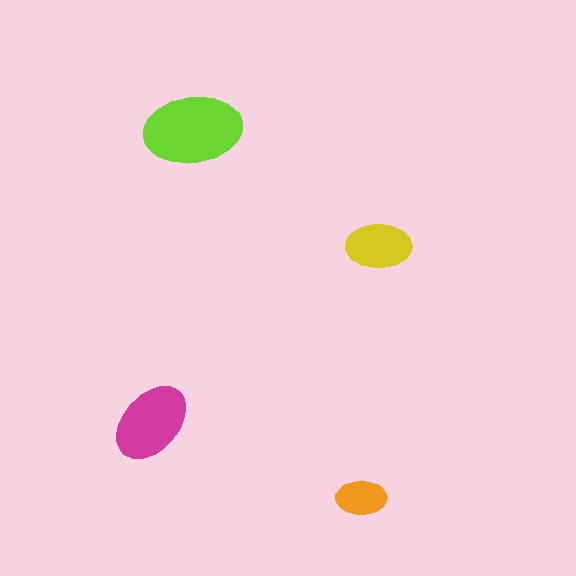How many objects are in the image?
There are 4 objects in the image.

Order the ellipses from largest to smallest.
the lime one, the magenta one, the yellow one, the orange one.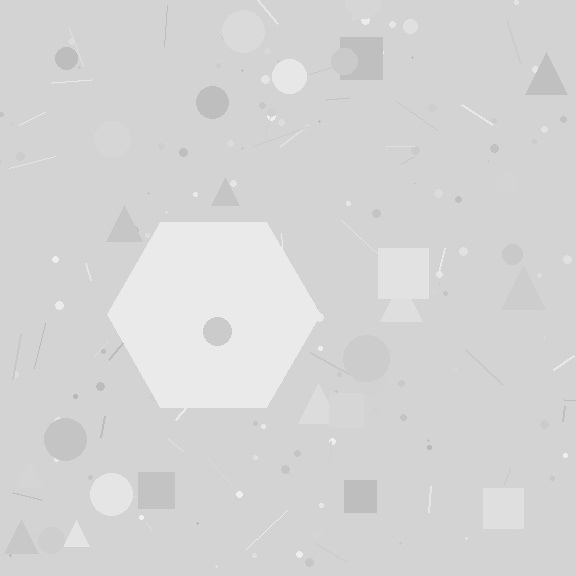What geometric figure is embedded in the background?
A hexagon is embedded in the background.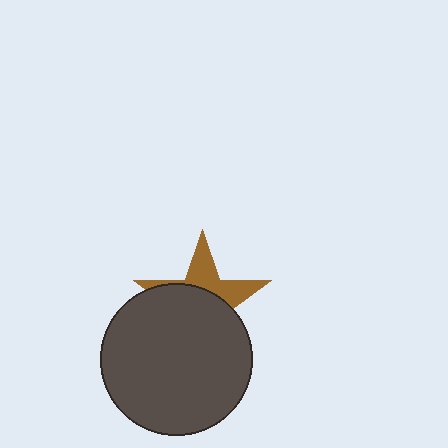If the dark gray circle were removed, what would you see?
You would see the complete brown star.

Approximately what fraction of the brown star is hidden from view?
Roughly 63% of the brown star is hidden behind the dark gray circle.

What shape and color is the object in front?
The object in front is a dark gray circle.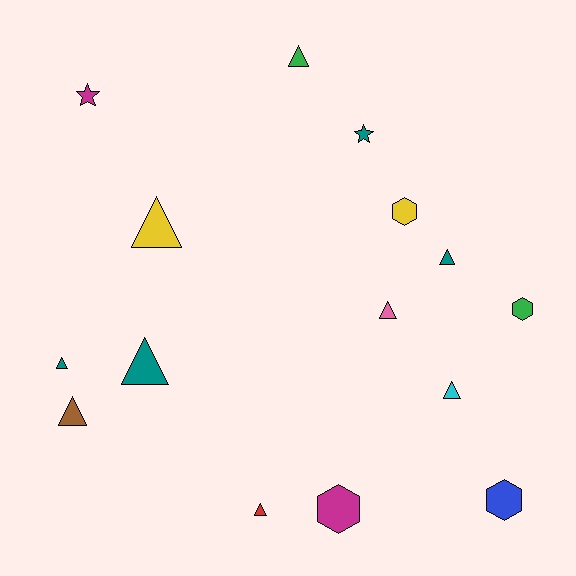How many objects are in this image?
There are 15 objects.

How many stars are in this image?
There are 2 stars.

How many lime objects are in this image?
There are no lime objects.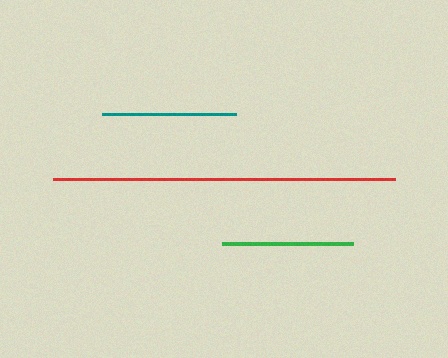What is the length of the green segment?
The green segment is approximately 131 pixels long.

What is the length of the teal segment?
The teal segment is approximately 133 pixels long.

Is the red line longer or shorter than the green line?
The red line is longer than the green line.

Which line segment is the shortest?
The green line is the shortest at approximately 131 pixels.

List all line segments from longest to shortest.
From longest to shortest: red, teal, green.